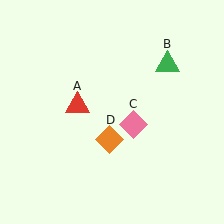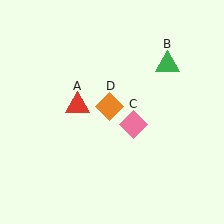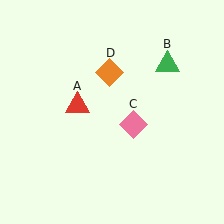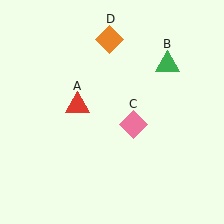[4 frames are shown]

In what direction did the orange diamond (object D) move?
The orange diamond (object D) moved up.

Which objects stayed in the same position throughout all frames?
Red triangle (object A) and green triangle (object B) and pink diamond (object C) remained stationary.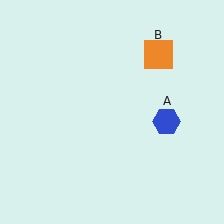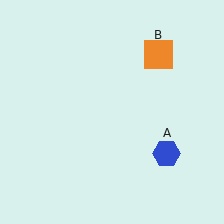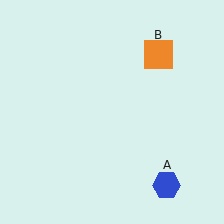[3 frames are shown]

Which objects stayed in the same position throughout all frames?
Orange square (object B) remained stationary.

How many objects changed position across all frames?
1 object changed position: blue hexagon (object A).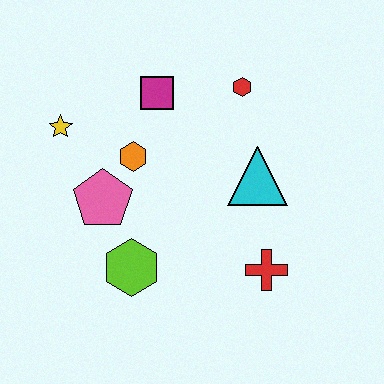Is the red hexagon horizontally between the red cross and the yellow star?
Yes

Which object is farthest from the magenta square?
The red cross is farthest from the magenta square.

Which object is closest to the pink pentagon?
The orange hexagon is closest to the pink pentagon.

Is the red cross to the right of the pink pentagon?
Yes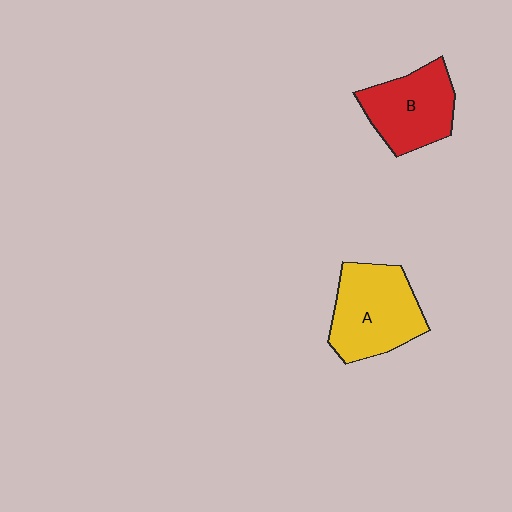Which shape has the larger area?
Shape A (yellow).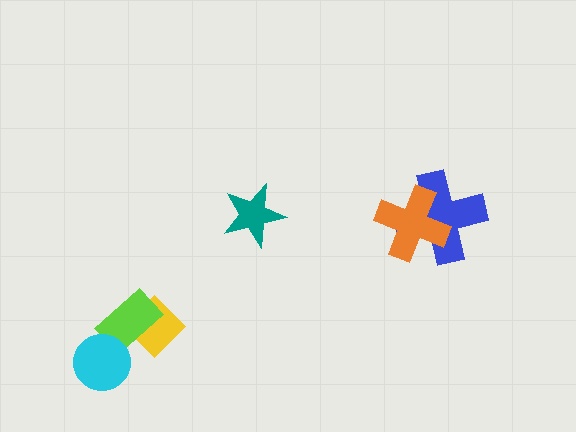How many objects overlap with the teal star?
0 objects overlap with the teal star.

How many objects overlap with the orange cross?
1 object overlaps with the orange cross.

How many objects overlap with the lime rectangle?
2 objects overlap with the lime rectangle.